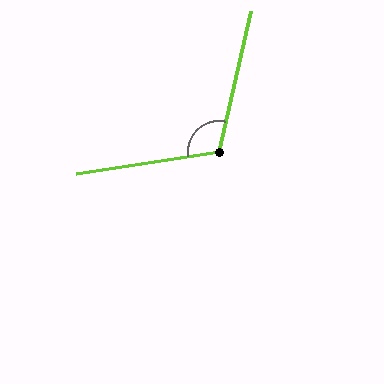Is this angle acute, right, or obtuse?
It is obtuse.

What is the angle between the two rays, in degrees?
Approximately 112 degrees.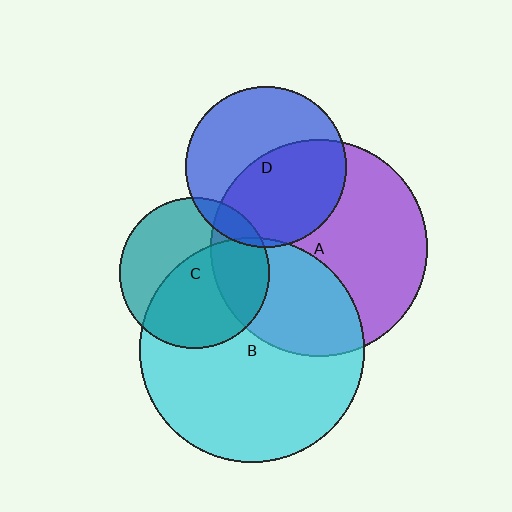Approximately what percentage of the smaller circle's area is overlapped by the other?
Approximately 55%.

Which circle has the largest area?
Circle B (cyan).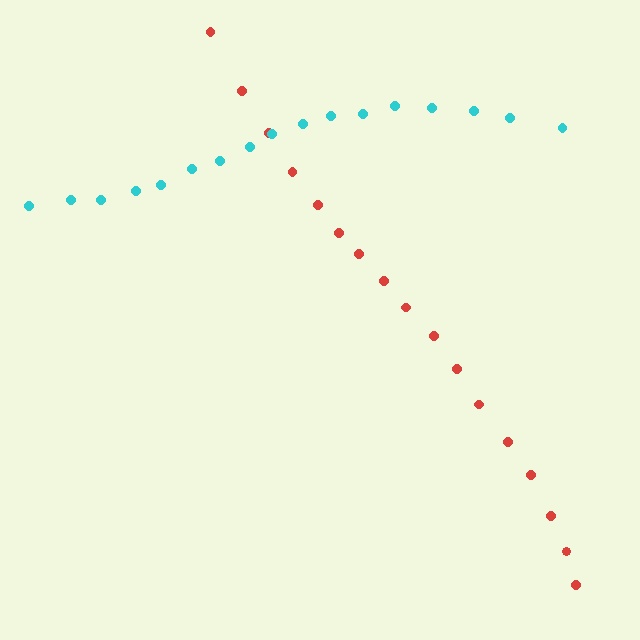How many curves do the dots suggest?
There are 2 distinct paths.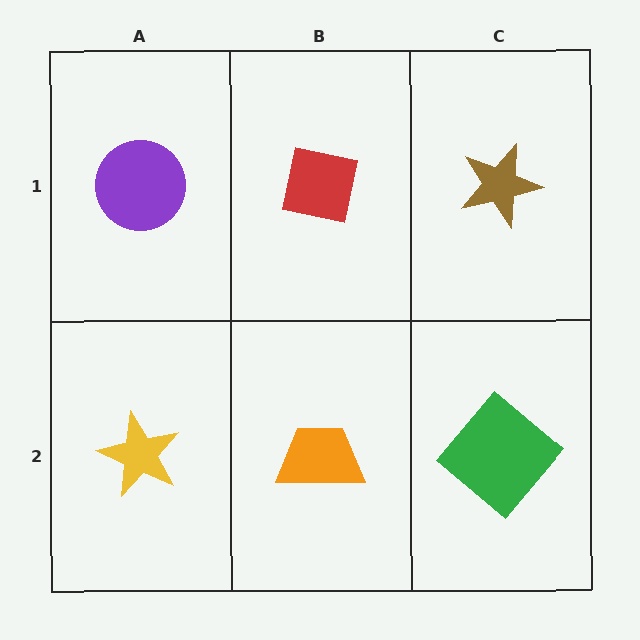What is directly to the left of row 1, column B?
A purple circle.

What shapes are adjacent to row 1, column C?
A green diamond (row 2, column C), a red square (row 1, column B).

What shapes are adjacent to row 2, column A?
A purple circle (row 1, column A), an orange trapezoid (row 2, column B).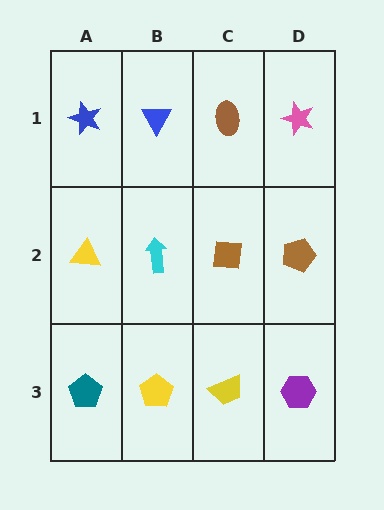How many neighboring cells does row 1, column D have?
2.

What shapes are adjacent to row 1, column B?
A cyan arrow (row 2, column B), a blue star (row 1, column A), a brown ellipse (row 1, column C).